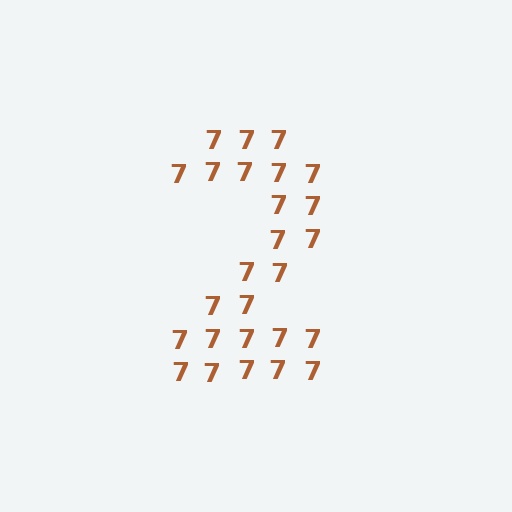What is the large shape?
The large shape is the digit 2.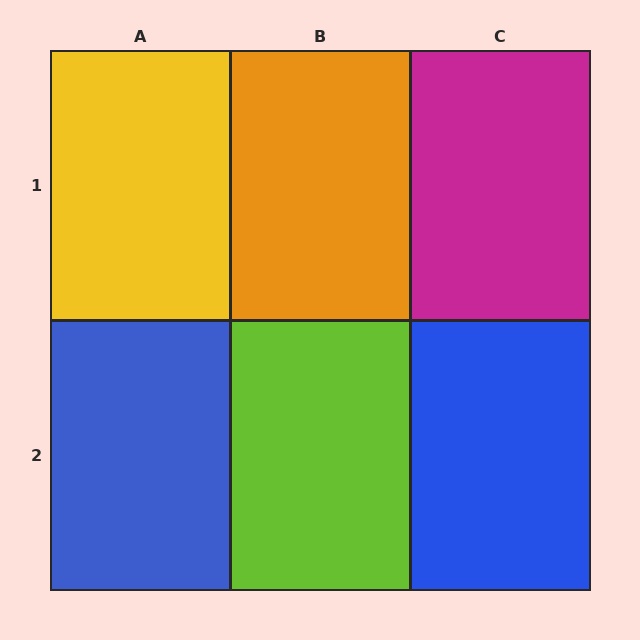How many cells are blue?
2 cells are blue.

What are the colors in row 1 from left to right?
Yellow, orange, magenta.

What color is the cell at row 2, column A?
Blue.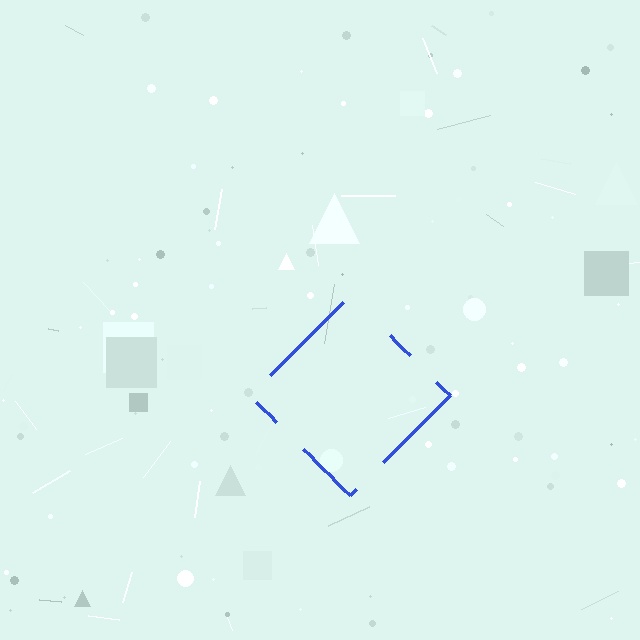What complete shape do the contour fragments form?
The contour fragments form a diamond.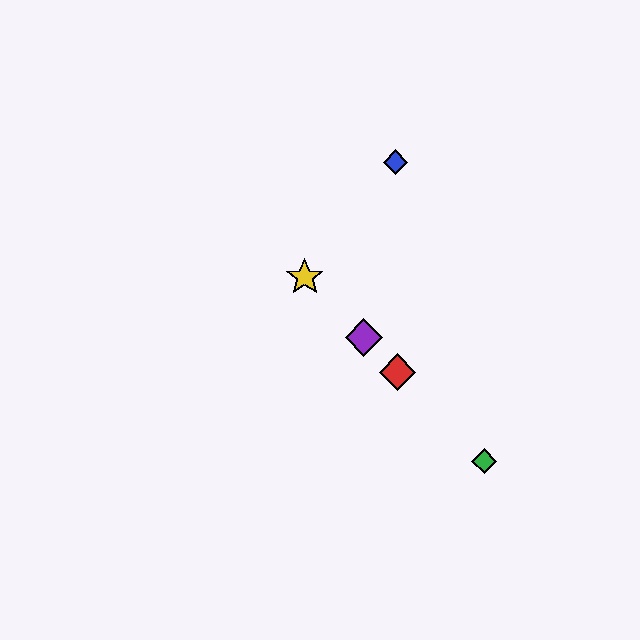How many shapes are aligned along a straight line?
4 shapes (the red diamond, the green diamond, the yellow star, the purple diamond) are aligned along a straight line.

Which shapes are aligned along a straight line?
The red diamond, the green diamond, the yellow star, the purple diamond are aligned along a straight line.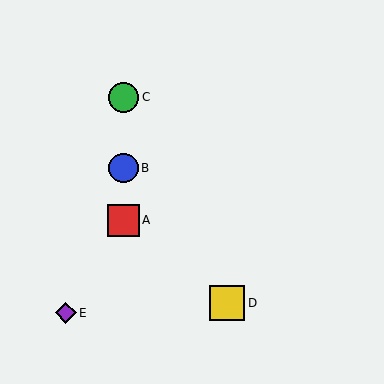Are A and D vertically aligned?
No, A is at x≈124 and D is at x≈227.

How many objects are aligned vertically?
3 objects (A, B, C) are aligned vertically.